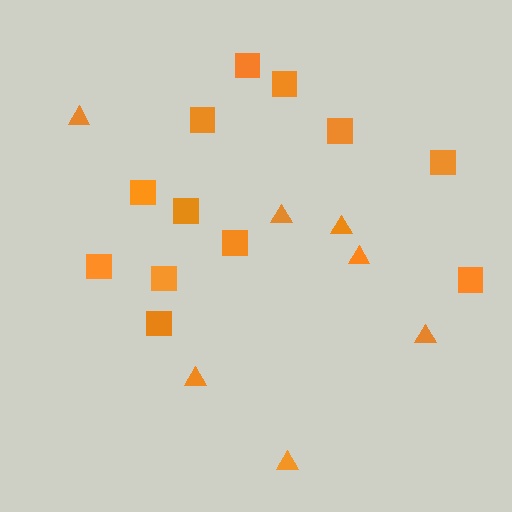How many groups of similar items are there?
There are 2 groups: one group of squares (12) and one group of triangles (7).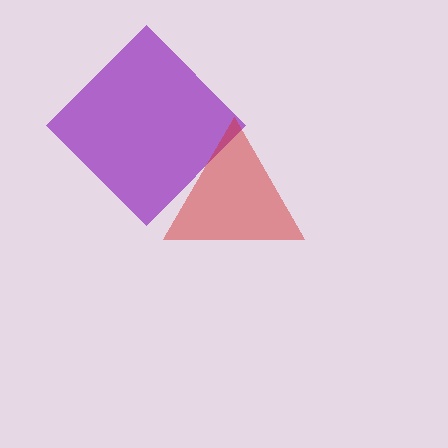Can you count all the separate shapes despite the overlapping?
Yes, there are 2 separate shapes.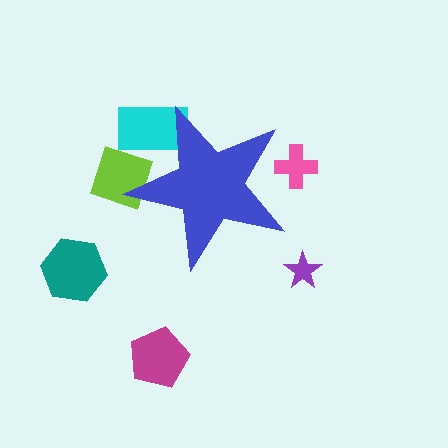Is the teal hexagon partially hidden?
No, the teal hexagon is fully visible.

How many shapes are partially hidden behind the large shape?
3 shapes are partially hidden.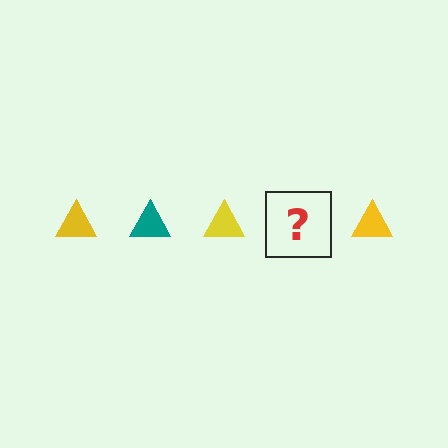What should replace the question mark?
The question mark should be replaced with a teal triangle.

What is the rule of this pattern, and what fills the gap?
The rule is that the pattern cycles through yellow, teal triangles. The gap should be filled with a teal triangle.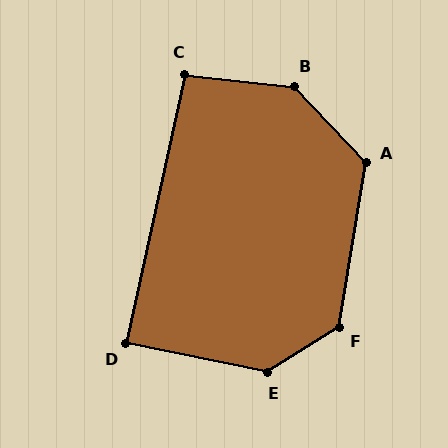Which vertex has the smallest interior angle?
D, at approximately 89 degrees.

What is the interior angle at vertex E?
Approximately 136 degrees (obtuse).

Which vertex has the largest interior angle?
B, at approximately 139 degrees.